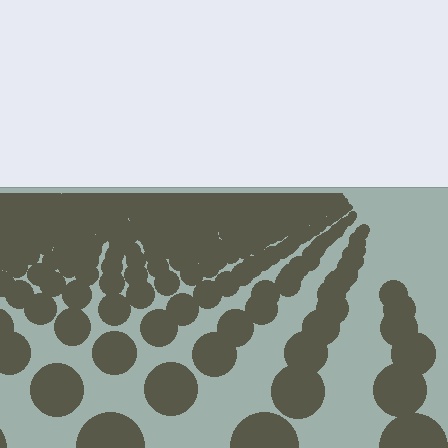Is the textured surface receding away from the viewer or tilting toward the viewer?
The surface is receding away from the viewer. Texture elements get smaller and denser toward the top.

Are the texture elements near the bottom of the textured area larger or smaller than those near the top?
Larger. Near the bottom, elements are closer to the viewer and appear at a bigger on-screen size.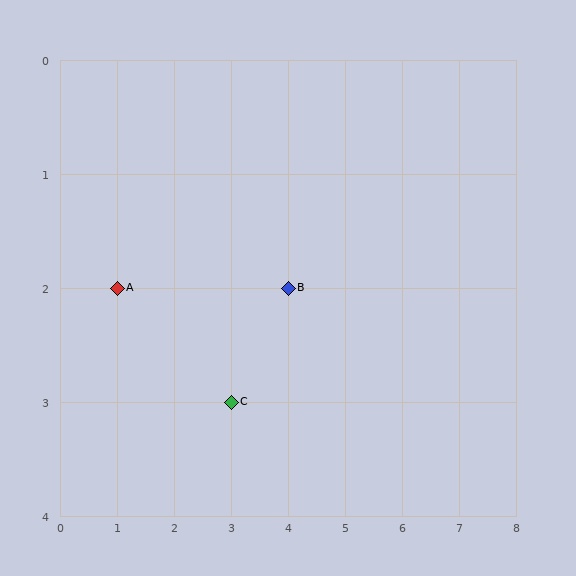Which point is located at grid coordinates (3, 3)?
Point C is at (3, 3).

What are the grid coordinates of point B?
Point B is at grid coordinates (4, 2).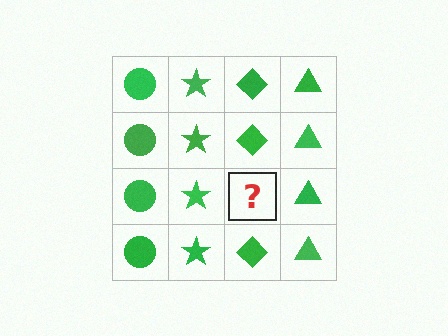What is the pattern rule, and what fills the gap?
The rule is that each column has a consistent shape. The gap should be filled with a green diamond.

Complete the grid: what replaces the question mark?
The question mark should be replaced with a green diamond.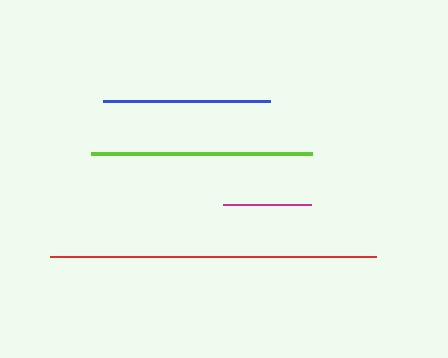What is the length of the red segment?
The red segment is approximately 327 pixels long.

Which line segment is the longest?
The red line is the longest at approximately 327 pixels.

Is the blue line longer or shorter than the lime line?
The lime line is longer than the blue line.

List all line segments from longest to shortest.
From longest to shortest: red, lime, blue, magenta.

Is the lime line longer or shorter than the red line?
The red line is longer than the lime line.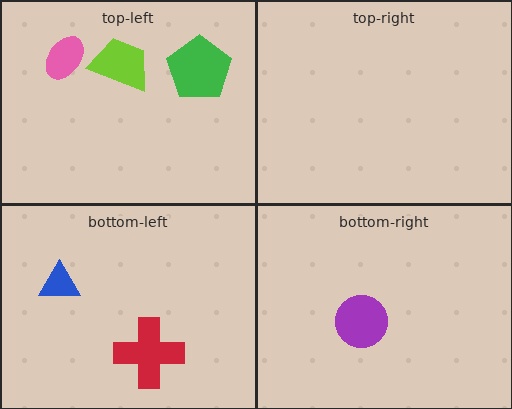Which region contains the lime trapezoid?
The top-left region.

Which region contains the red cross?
The bottom-left region.